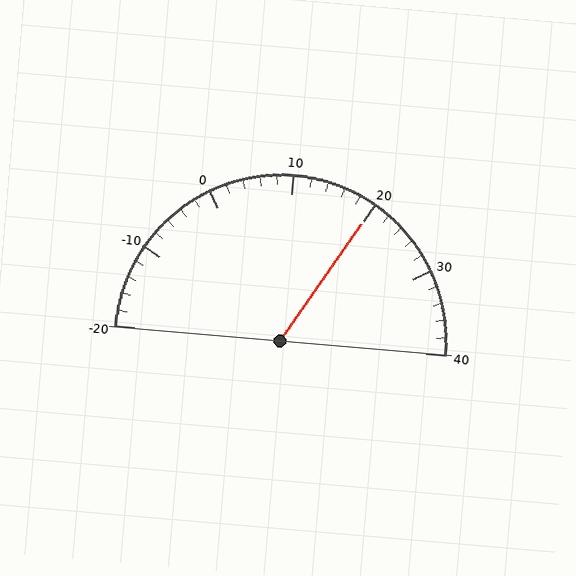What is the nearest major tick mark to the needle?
The nearest major tick mark is 20.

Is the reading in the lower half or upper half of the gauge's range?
The reading is in the upper half of the range (-20 to 40).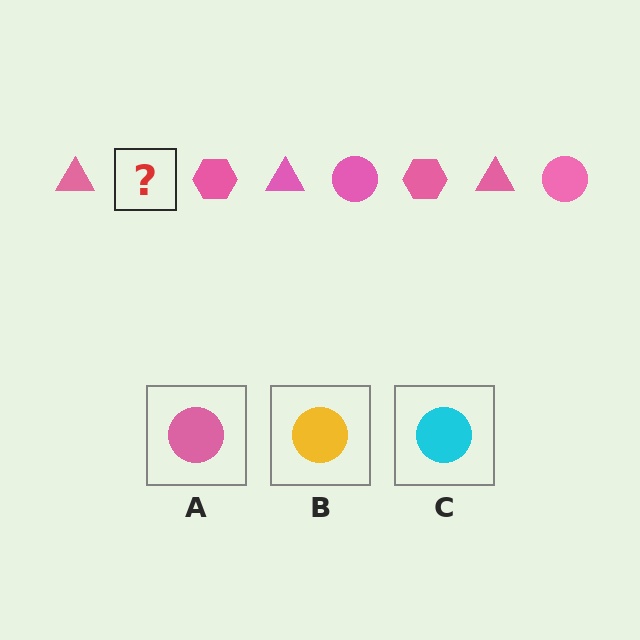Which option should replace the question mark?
Option A.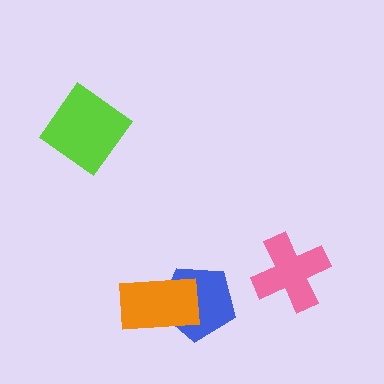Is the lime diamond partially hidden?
No, no other shape covers it.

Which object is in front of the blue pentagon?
The orange rectangle is in front of the blue pentagon.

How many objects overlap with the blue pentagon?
1 object overlaps with the blue pentagon.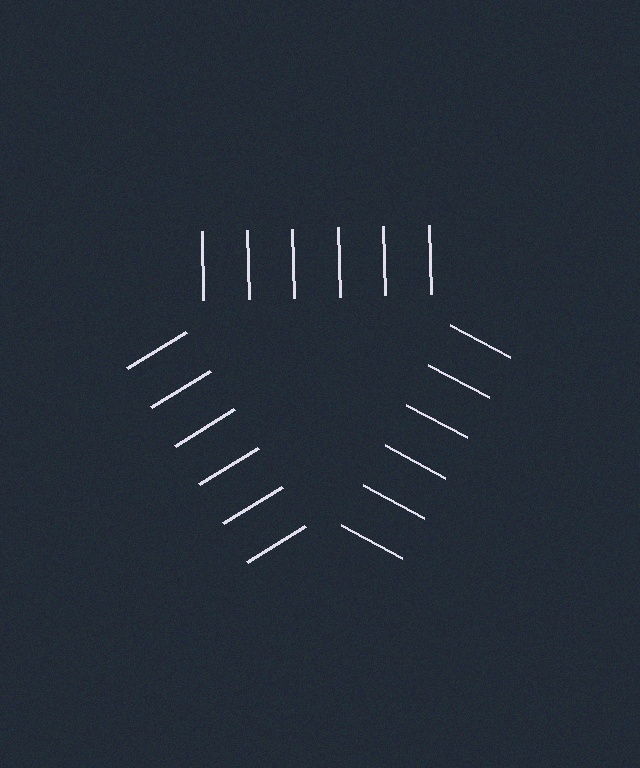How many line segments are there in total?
18 — 6 along each of the 3 edges.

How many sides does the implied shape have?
3 sides — the line-ends trace a triangle.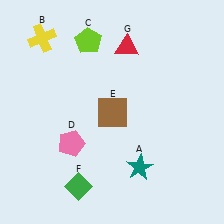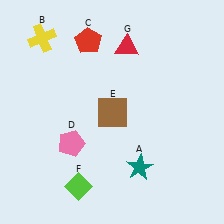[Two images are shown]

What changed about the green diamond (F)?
In Image 1, F is green. In Image 2, it changed to lime.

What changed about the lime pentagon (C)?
In Image 1, C is lime. In Image 2, it changed to red.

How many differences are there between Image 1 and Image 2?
There are 2 differences between the two images.